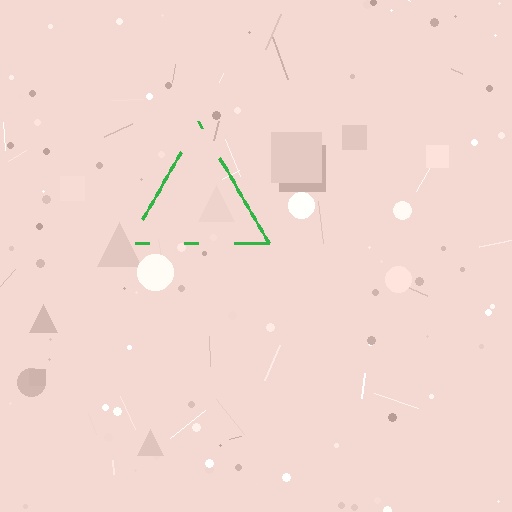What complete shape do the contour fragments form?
The contour fragments form a triangle.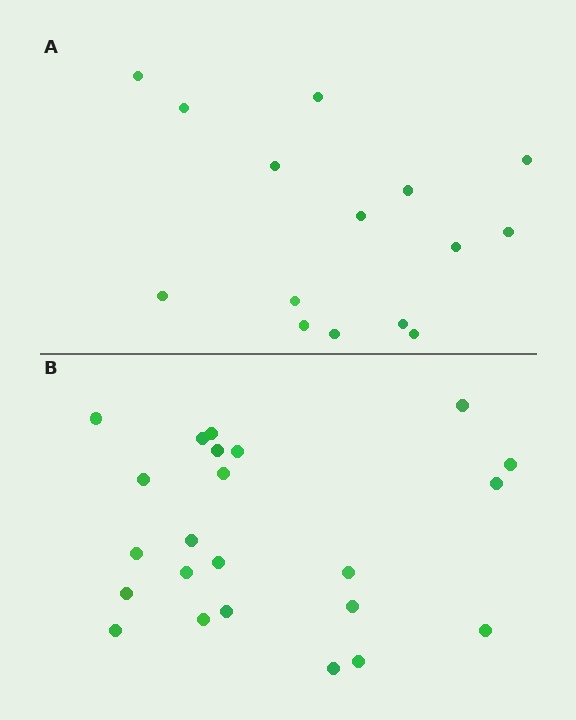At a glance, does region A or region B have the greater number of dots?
Region B (the bottom region) has more dots.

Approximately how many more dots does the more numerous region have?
Region B has roughly 8 or so more dots than region A.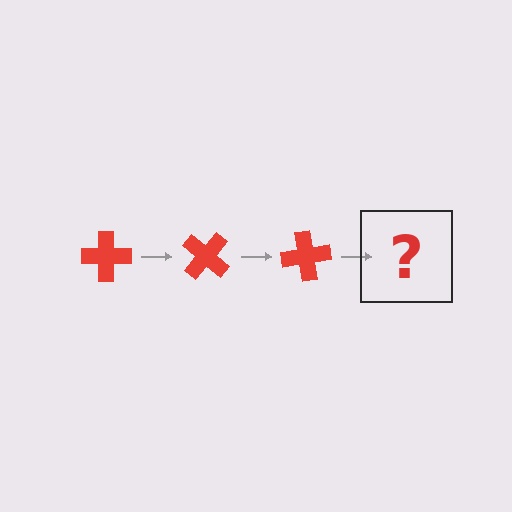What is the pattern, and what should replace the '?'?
The pattern is that the cross rotates 40 degrees each step. The '?' should be a red cross rotated 120 degrees.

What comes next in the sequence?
The next element should be a red cross rotated 120 degrees.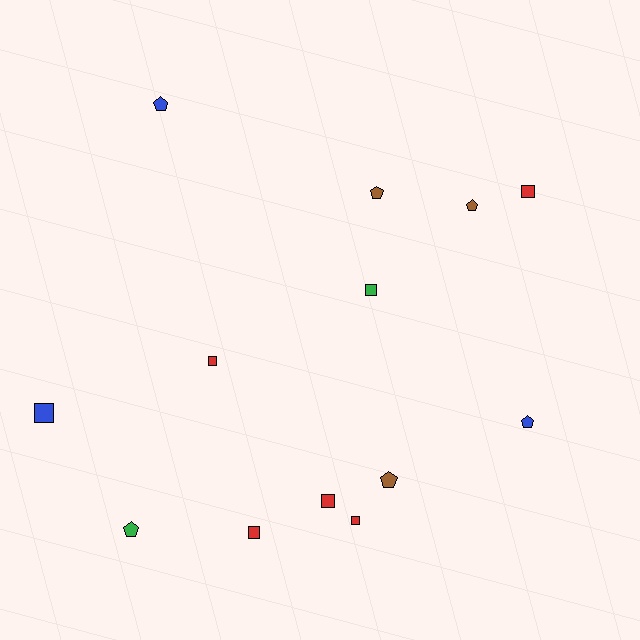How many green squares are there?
There is 1 green square.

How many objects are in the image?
There are 13 objects.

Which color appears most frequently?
Red, with 5 objects.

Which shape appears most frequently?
Square, with 7 objects.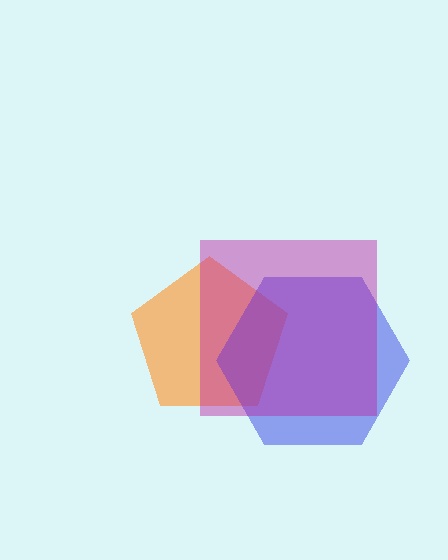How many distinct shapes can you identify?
There are 3 distinct shapes: an orange pentagon, a blue hexagon, a magenta square.